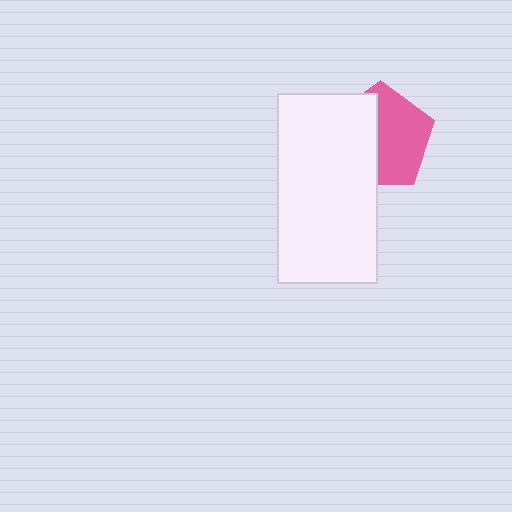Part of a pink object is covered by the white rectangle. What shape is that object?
It is a pentagon.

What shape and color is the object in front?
The object in front is a white rectangle.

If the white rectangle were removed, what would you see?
You would see the complete pink pentagon.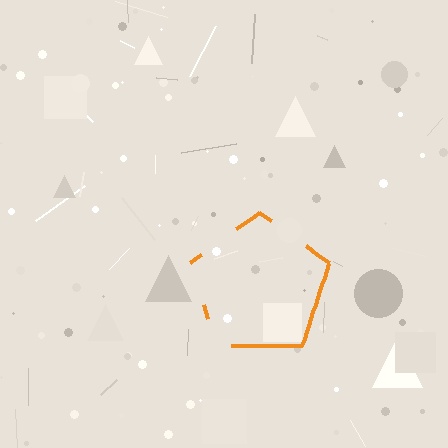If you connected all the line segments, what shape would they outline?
They would outline a pentagon.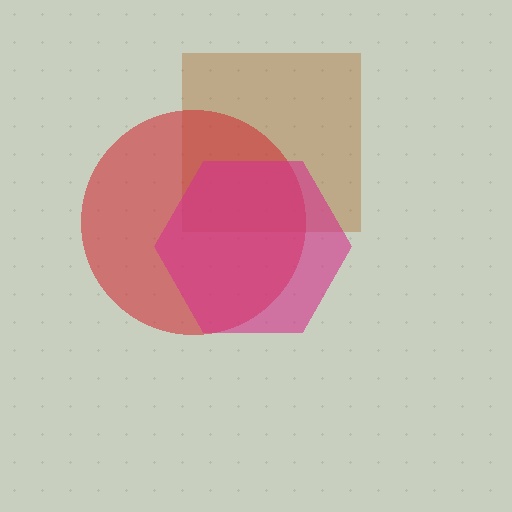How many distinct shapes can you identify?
There are 3 distinct shapes: a brown square, a red circle, a magenta hexagon.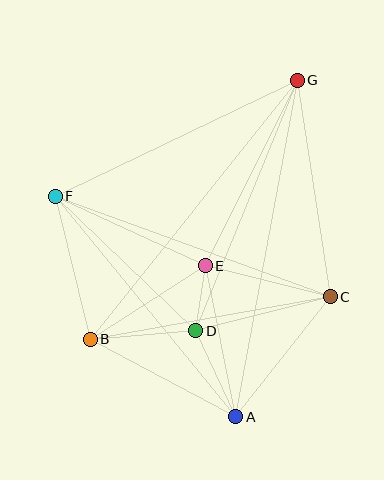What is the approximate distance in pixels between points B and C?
The distance between B and C is approximately 244 pixels.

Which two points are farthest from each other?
Points A and G are farthest from each other.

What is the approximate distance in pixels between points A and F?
The distance between A and F is approximately 285 pixels.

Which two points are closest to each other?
Points D and E are closest to each other.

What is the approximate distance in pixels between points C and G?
The distance between C and G is approximately 219 pixels.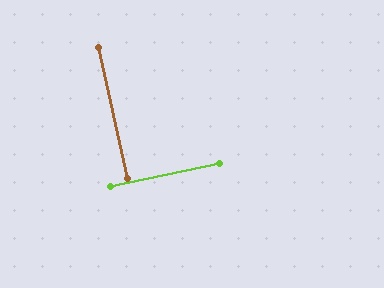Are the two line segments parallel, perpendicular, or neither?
Perpendicular — they meet at approximately 89°.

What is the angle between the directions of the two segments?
Approximately 89 degrees.